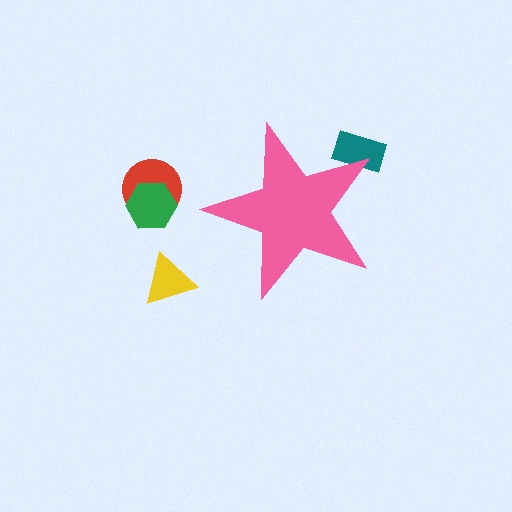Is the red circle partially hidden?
No, the red circle is fully visible.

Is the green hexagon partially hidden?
No, the green hexagon is fully visible.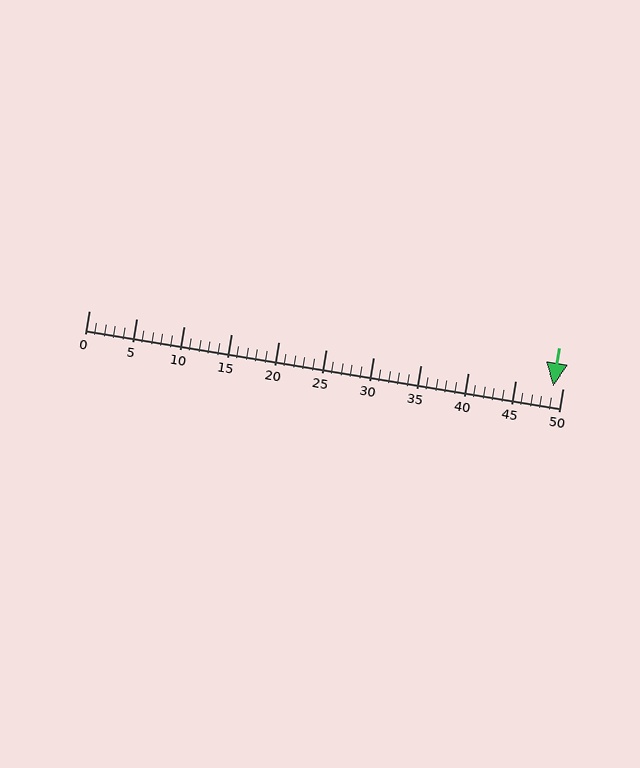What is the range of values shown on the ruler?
The ruler shows values from 0 to 50.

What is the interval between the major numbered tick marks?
The major tick marks are spaced 5 units apart.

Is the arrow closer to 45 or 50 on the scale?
The arrow is closer to 50.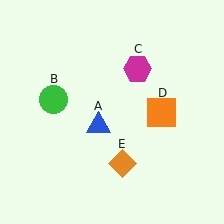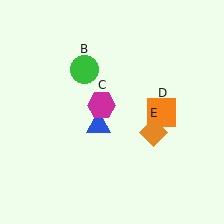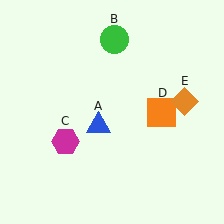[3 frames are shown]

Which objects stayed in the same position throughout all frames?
Blue triangle (object A) and orange square (object D) remained stationary.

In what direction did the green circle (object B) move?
The green circle (object B) moved up and to the right.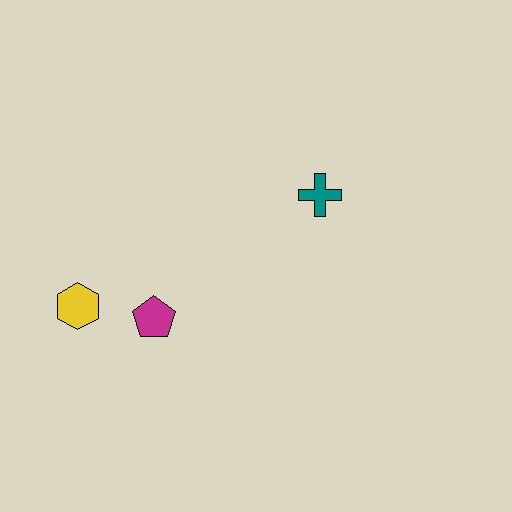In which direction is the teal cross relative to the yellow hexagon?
The teal cross is to the right of the yellow hexagon.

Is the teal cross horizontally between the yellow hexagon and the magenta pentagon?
No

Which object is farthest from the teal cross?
The yellow hexagon is farthest from the teal cross.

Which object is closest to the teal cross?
The magenta pentagon is closest to the teal cross.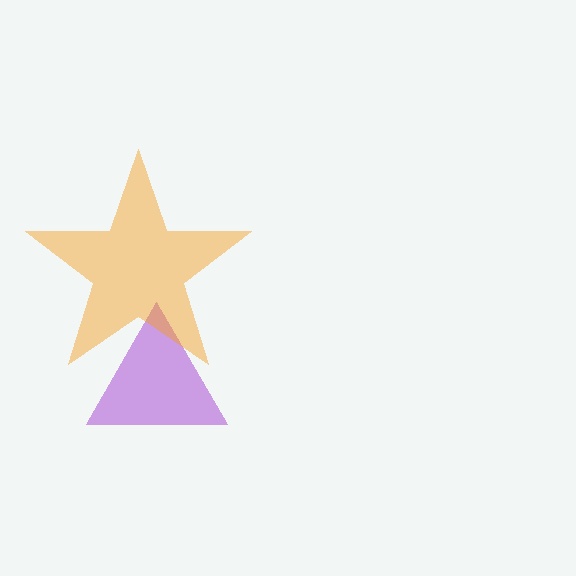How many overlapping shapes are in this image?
There are 2 overlapping shapes in the image.